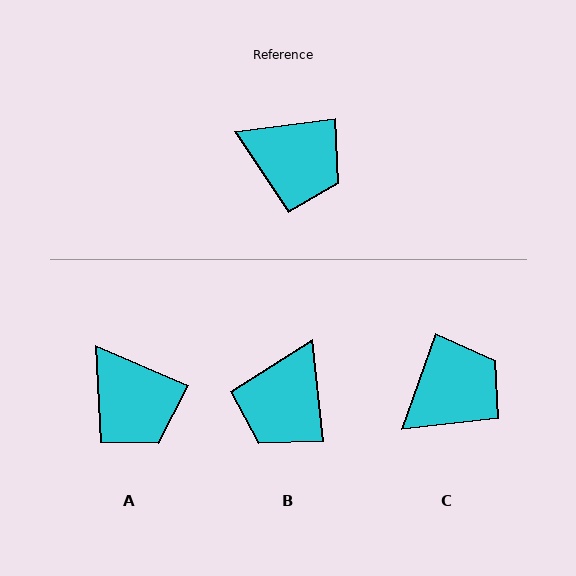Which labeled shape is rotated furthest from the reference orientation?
B, about 91 degrees away.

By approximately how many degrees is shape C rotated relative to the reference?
Approximately 63 degrees counter-clockwise.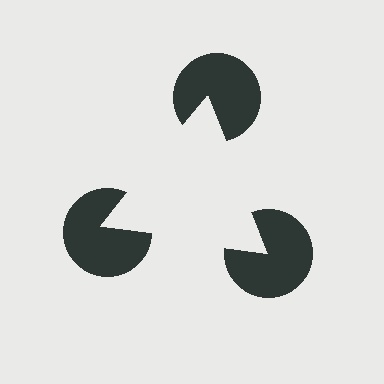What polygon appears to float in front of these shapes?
An illusory triangle — its edges are inferred from the aligned wedge cuts in the pac-man discs, not physically drawn.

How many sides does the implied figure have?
3 sides.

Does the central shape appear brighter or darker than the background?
It typically appears slightly brighter than the background, even though no actual brightness change is drawn.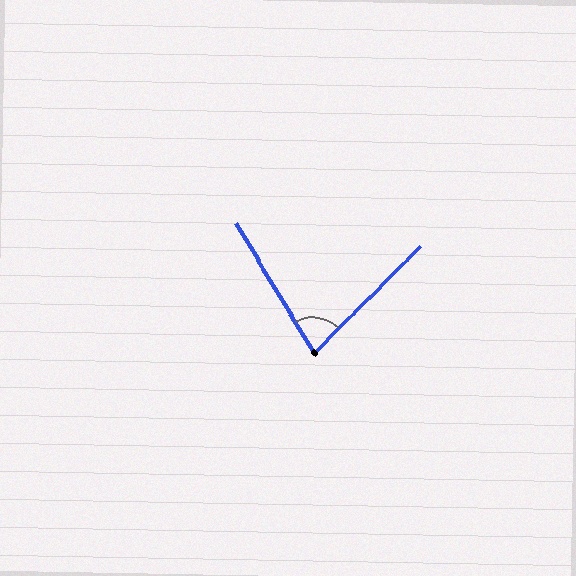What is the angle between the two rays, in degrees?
Approximately 76 degrees.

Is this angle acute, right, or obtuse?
It is acute.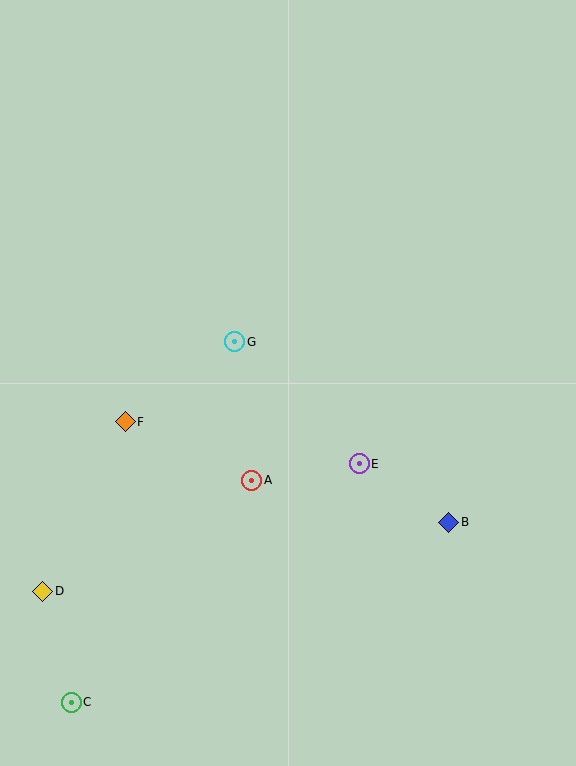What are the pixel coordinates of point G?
Point G is at (235, 342).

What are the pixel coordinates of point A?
Point A is at (252, 480).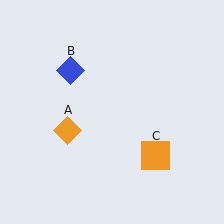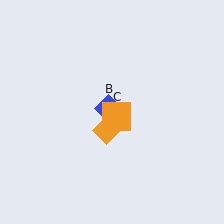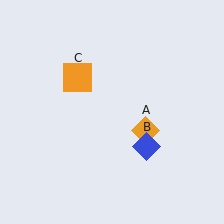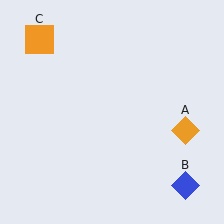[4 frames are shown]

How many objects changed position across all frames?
3 objects changed position: orange diamond (object A), blue diamond (object B), orange square (object C).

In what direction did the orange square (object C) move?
The orange square (object C) moved up and to the left.